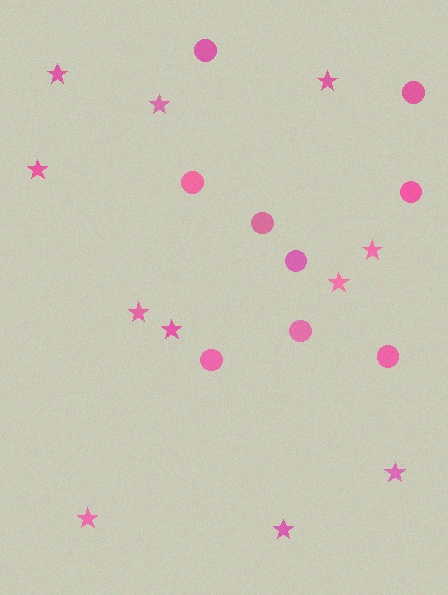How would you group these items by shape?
There are 2 groups: one group of stars (11) and one group of circles (9).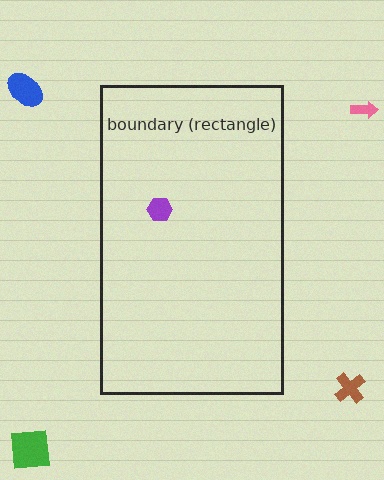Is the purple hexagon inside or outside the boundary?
Inside.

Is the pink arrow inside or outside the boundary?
Outside.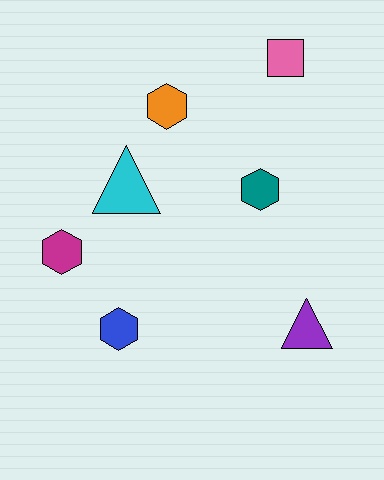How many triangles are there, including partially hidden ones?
There are 2 triangles.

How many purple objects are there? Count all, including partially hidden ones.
There is 1 purple object.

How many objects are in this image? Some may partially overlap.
There are 7 objects.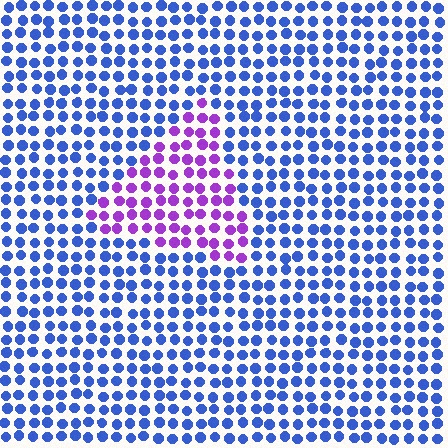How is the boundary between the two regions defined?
The boundary is defined purely by a slight shift in hue (about 57 degrees). Spacing, size, and orientation are identical on both sides.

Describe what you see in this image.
The image is filled with small blue elements in a uniform arrangement. A triangle-shaped region is visible where the elements are tinted to a slightly different hue, forming a subtle color boundary.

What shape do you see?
I see a triangle.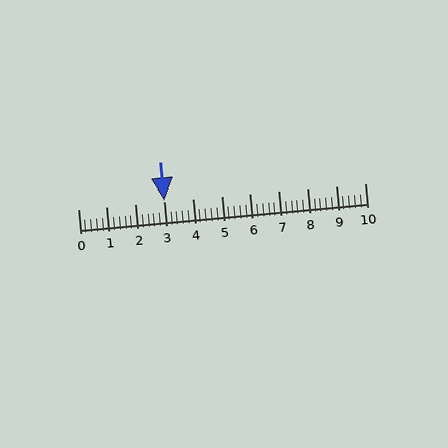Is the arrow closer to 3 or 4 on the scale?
The arrow is closer to 3.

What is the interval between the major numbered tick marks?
The major tick marks are spaced 1 units apart.